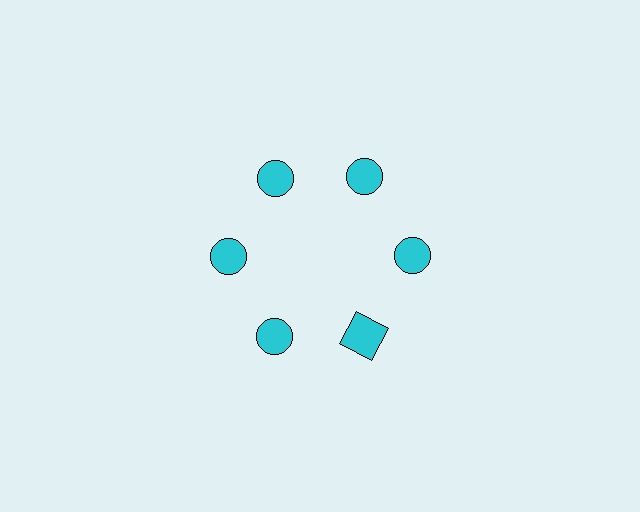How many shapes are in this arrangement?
There are 6 shapes arranged in a ring pattern.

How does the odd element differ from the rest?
It has a different shape: square instead of circle.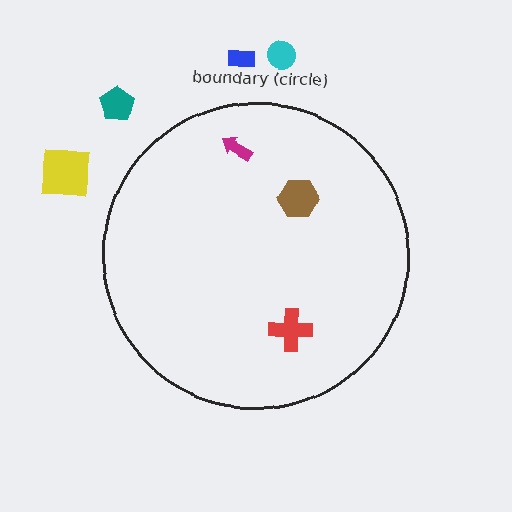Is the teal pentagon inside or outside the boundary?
Outside.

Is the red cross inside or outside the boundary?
Inside.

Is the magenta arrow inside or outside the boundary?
Inside.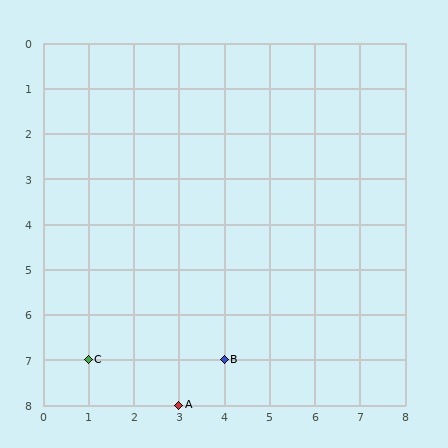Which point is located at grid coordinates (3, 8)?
Point A is at (3, 8).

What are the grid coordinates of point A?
Point A is at grid coordinates (3, 8).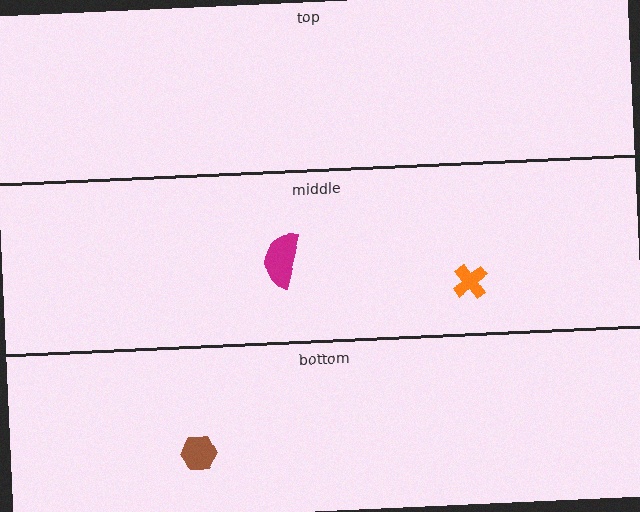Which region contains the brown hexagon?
The bottom region.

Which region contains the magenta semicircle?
The middle region.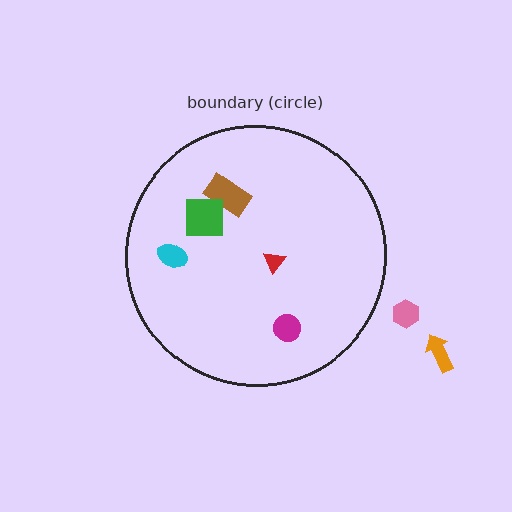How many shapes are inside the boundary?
5 inside, 2 outside.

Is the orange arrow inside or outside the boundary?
Outside.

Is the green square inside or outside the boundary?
Inside.